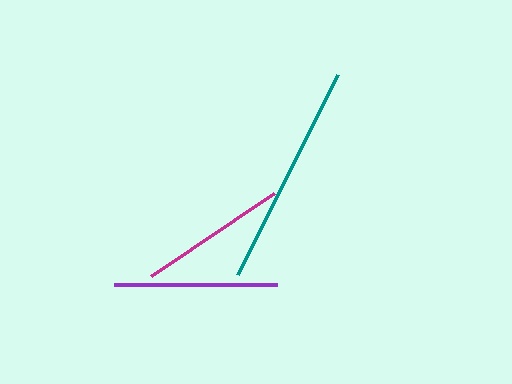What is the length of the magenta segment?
The magenta segment is approximately 148 pixels long.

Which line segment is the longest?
The teal line is the longest at approximately 223 pixels.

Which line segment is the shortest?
The magenta line is the shortest at approximately 148 pixels.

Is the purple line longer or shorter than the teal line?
The teal line is longer than the purple line.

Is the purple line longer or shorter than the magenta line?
The purple line is longer than the magenta line.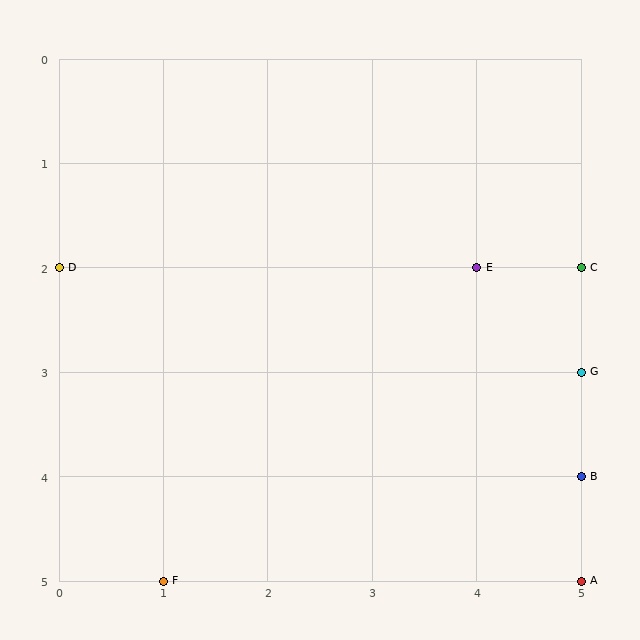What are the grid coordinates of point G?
Point G is at grid coordinates (5, 3).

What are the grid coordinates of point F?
Point F is at grid coordinates (1, 5).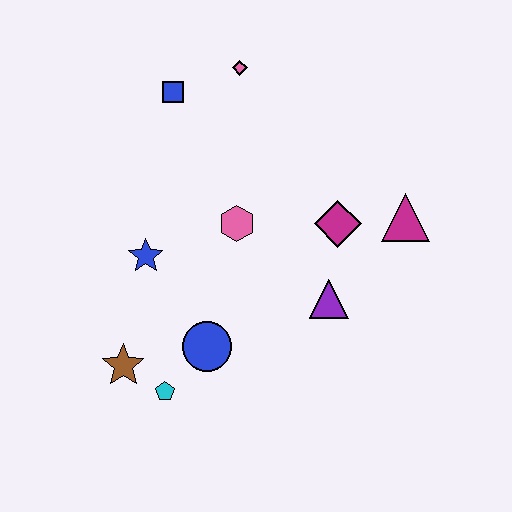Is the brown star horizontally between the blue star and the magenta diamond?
No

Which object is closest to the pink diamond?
The blue square is closest to the pink diamond.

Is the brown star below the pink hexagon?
Yes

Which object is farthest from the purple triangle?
The blue square is farthest from the purple triangle.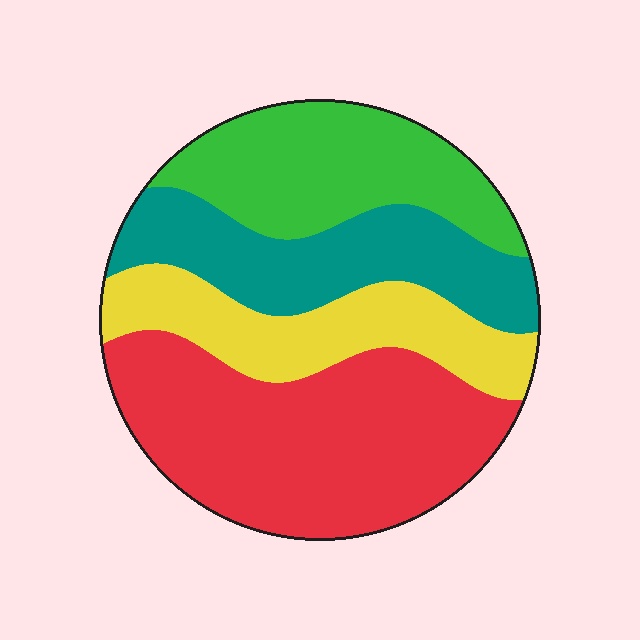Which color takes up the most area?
Red, at roughly 40%.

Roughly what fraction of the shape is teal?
Teal takes up about one fifth (1/5) of the shape.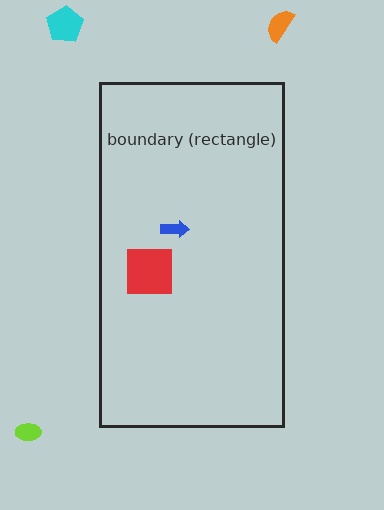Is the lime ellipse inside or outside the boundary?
Outside.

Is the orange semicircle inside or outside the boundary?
Outside.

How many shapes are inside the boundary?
2 inside, 3 outside.